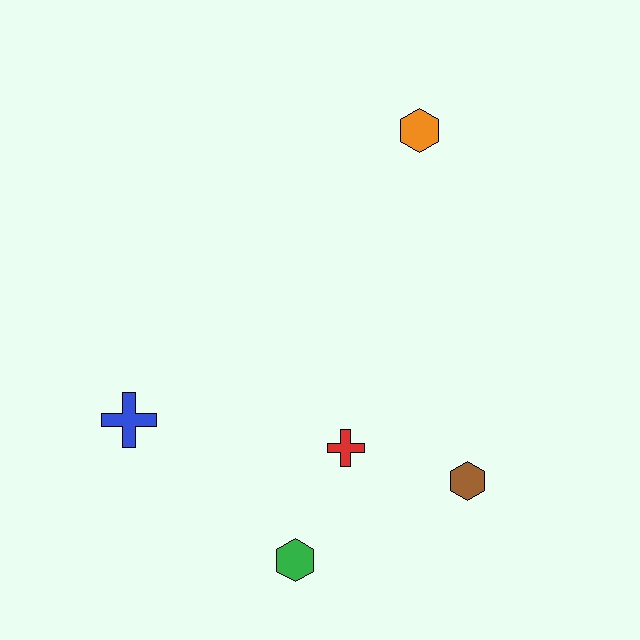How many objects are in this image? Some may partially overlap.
There are 5 objects.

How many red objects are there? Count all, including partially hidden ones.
There is 1 red object.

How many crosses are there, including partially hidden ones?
There are 2 crosses.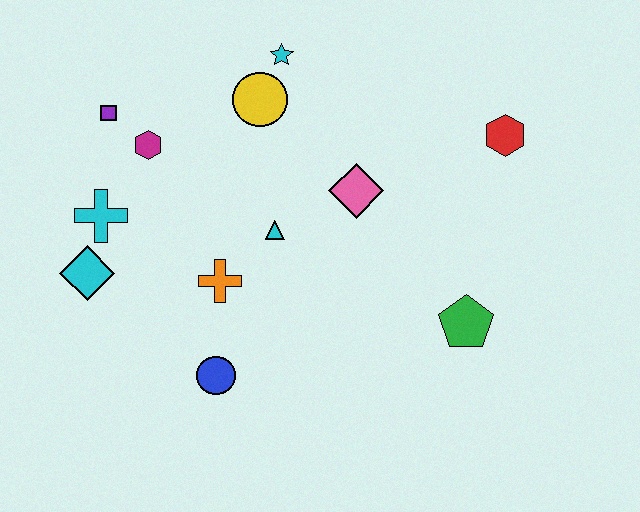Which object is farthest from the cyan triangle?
The red hexagon is farthest from the cyan triangle.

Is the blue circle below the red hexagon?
Yes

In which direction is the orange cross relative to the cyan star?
The orange cross is below the cyan star.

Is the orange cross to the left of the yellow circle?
Yes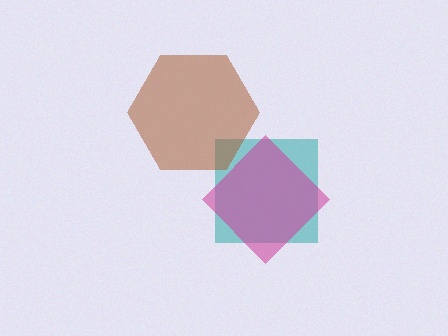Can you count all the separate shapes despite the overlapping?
Yes, there are 3 separate shapes.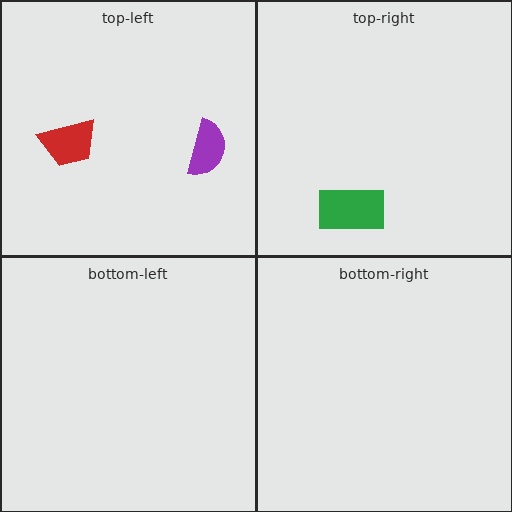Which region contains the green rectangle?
The top-right region.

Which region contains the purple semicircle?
The top-left region.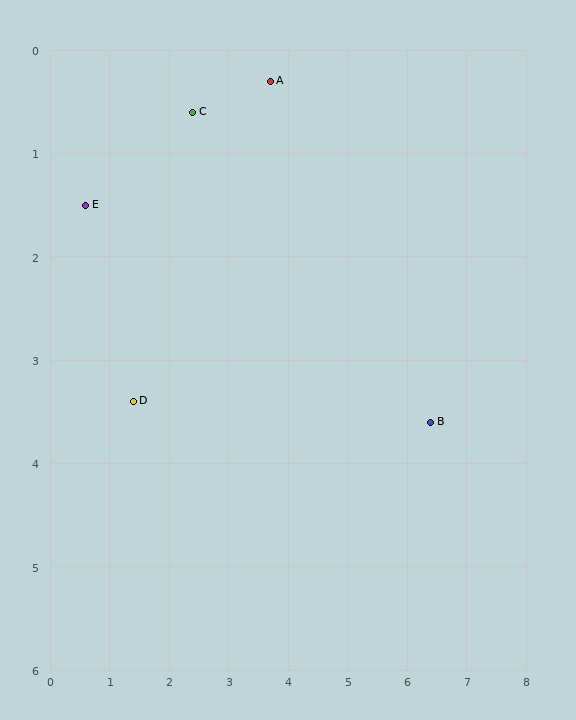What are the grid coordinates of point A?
Point A is at approximately (3.7, 0.3).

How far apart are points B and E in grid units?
Points B and E are about 6.2 grid units apart.